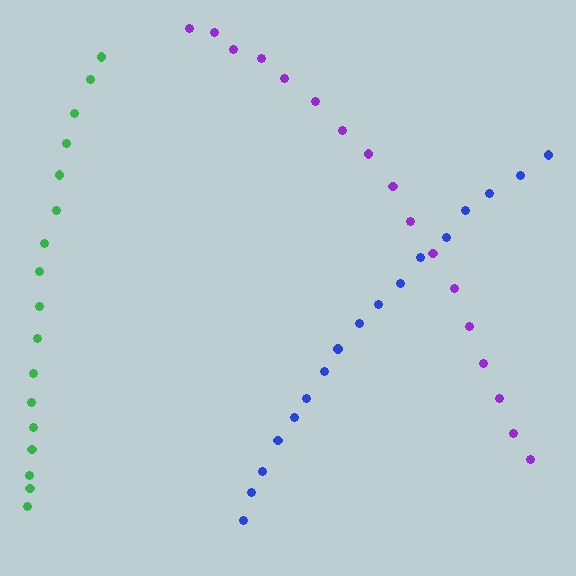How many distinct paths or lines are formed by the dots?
There are 3 distinct paths.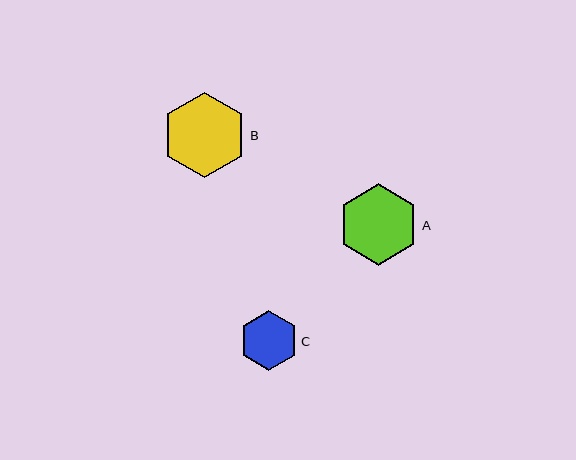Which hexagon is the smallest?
Hexagon C is the smallest with a size of approximately 59 pixels.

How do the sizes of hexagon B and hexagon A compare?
Hexagon B and hexagon A are approximately the same size.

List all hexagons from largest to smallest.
From largest to smallest: B, A, C.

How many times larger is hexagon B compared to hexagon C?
Hexagon B is approximately 1.4 times the size of hexagon C.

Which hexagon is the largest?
Hexagon B is the largest with a size of approximately 85 pixels.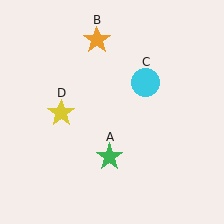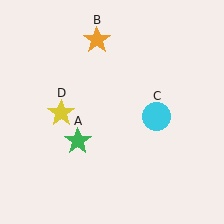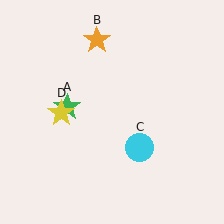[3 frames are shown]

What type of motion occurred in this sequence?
The green star (object A), cyan circle (object C) rotated clockwise around the center of the scene.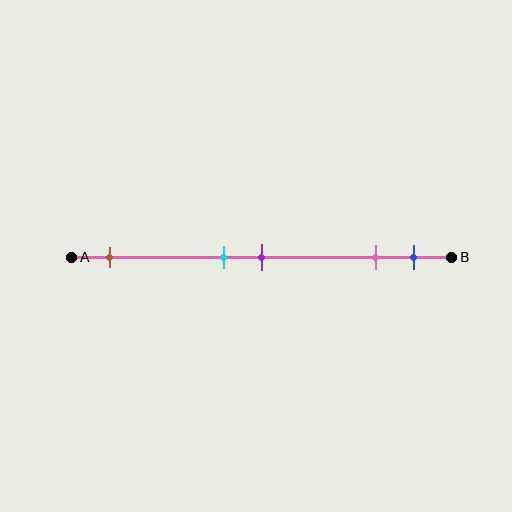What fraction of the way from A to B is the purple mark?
The purple mark is approximately 50% (0.5) of the way from A to B.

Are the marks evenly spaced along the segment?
No, the marks are not evenly spaced.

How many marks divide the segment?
There are 5 marks dividing the segment.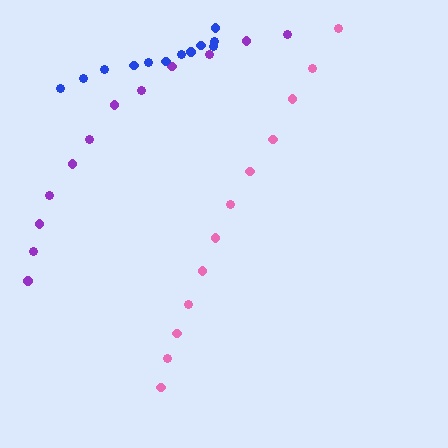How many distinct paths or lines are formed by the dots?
There are 3 distinct paths.